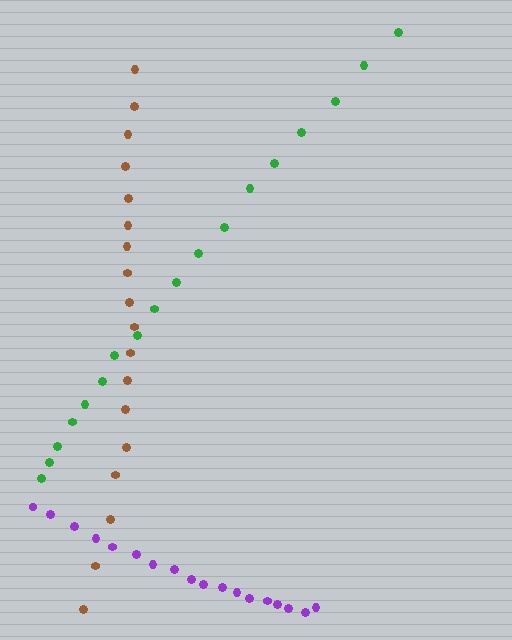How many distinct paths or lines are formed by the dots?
There are 3 distinct paths.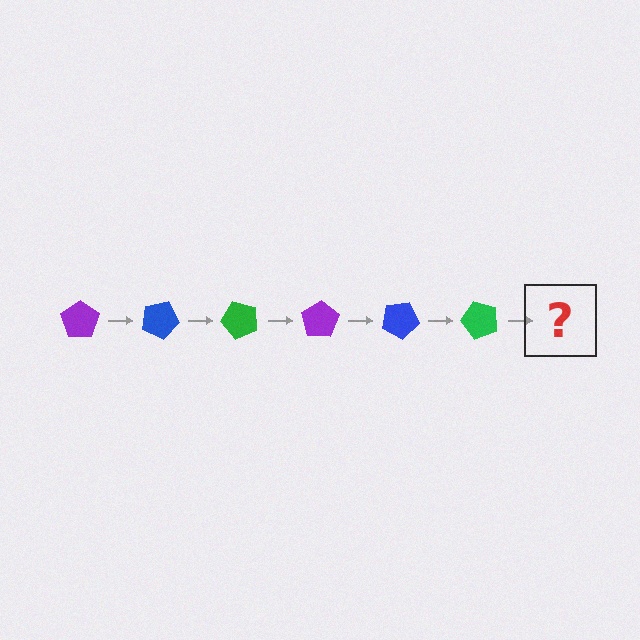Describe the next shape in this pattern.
It should be a purple pentagon, rotated 150 degrees from the start.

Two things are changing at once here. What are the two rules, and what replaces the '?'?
The two rules are that it rotates 25 degrees each step and the color cycles through purple, blue, and green. The '?' should be a purple pentagon, rotated 150 degrees from the start.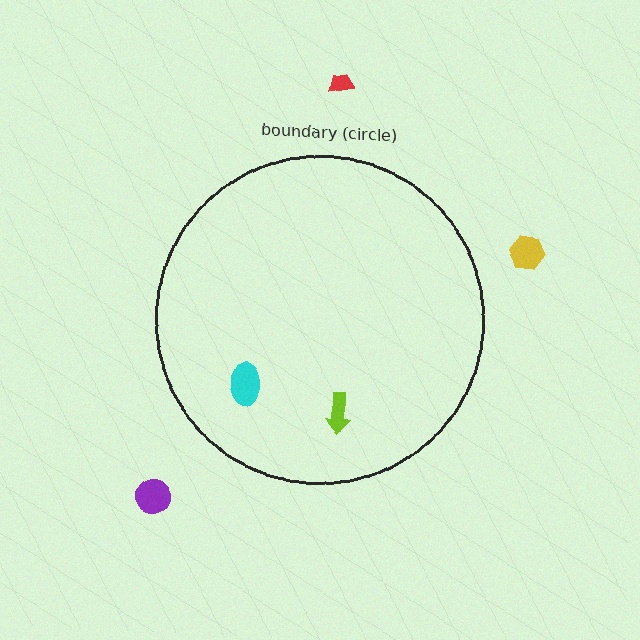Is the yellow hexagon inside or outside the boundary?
Outside.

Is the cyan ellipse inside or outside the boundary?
Inside.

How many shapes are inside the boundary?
2 inside, 3 outside.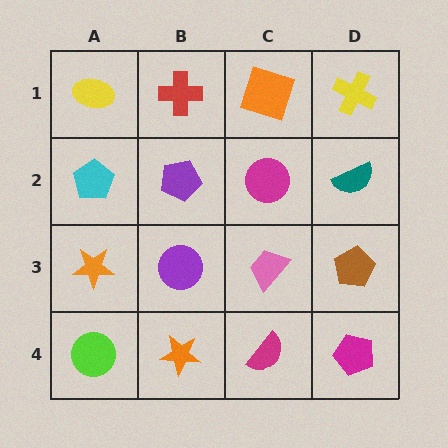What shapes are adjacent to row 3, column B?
A purple pentagon (row 2, column B), an orange star (row 4, column B), an orange star (row 3, column A), a pink trapezoid (row 3, column C).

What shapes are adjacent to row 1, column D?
A teal semicircle (row 2, column D), an orange square (row 1, column C).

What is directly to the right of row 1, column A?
A red cross.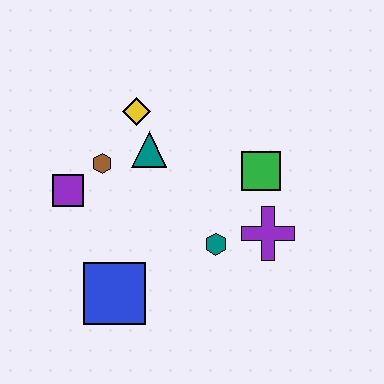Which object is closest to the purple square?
The brown hexagon is closest to the purple square.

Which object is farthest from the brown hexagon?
The purple cross is farthest from the brown hexagon.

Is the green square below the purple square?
No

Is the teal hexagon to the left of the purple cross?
Yes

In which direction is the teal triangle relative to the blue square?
The teal triangle is above the blue square.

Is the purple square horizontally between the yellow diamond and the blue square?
No